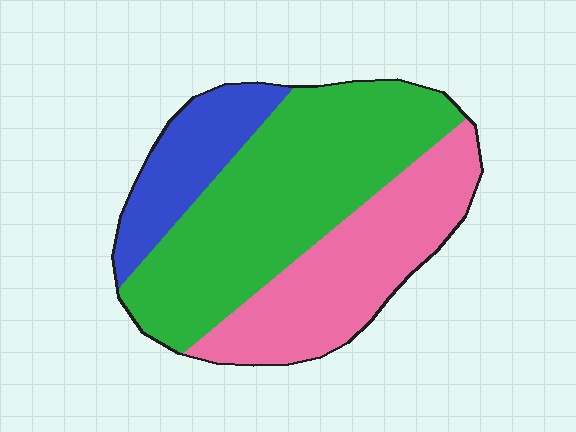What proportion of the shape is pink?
Pink covers roughly 35% of the shape.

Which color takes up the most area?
Green, at roughly 50%.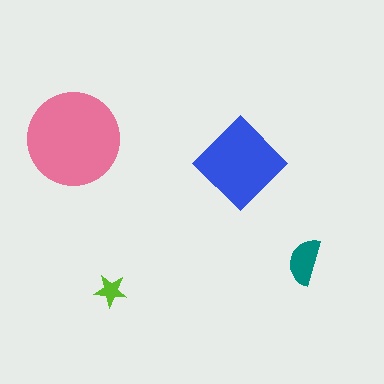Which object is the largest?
The pink circle.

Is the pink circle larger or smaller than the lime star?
Larger.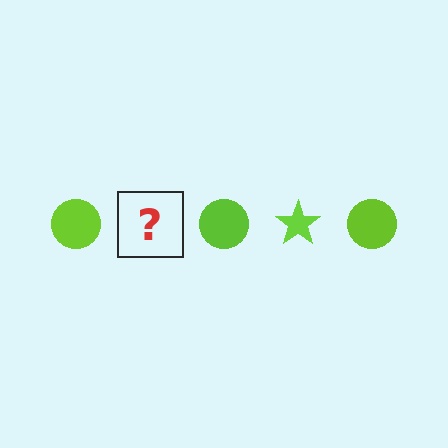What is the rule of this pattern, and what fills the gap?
The rule is that the pattern cycles through circle, star shapes in lime. The gap should be filled with a lime star.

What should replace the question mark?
The question mark should be replaced with a lime star.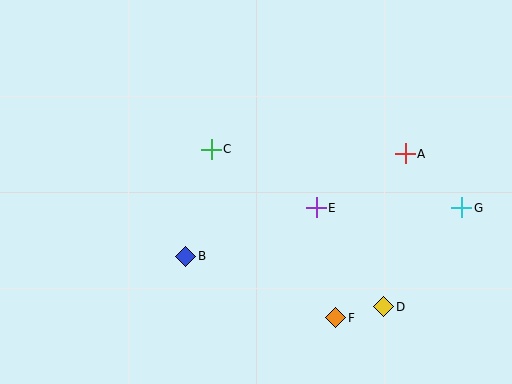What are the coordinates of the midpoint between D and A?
The midpoint between D and A is at (394, 230).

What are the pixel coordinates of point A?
Point A is at (405, 154).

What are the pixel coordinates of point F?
Point F is at (335, 318).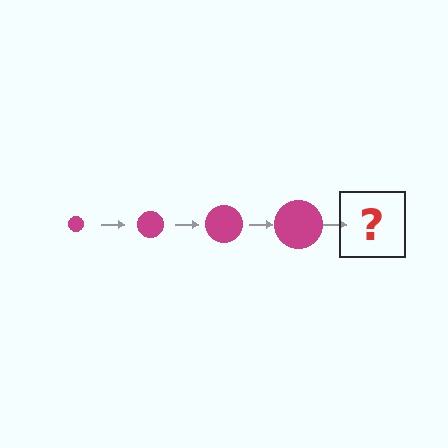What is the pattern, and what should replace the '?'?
The pattern is that the circle gets progressively larger each step. The '?' should be a magenta circle, larger than the previous one.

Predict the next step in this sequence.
The next step is a magenta circle, larger than the previous one.